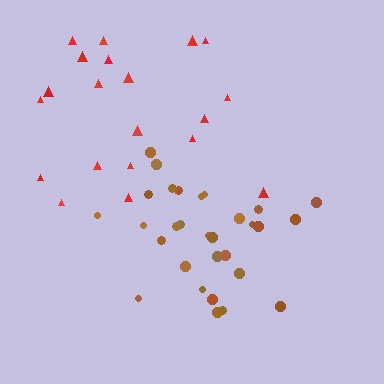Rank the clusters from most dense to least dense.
brown, red.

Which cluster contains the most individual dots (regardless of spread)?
Brown (30).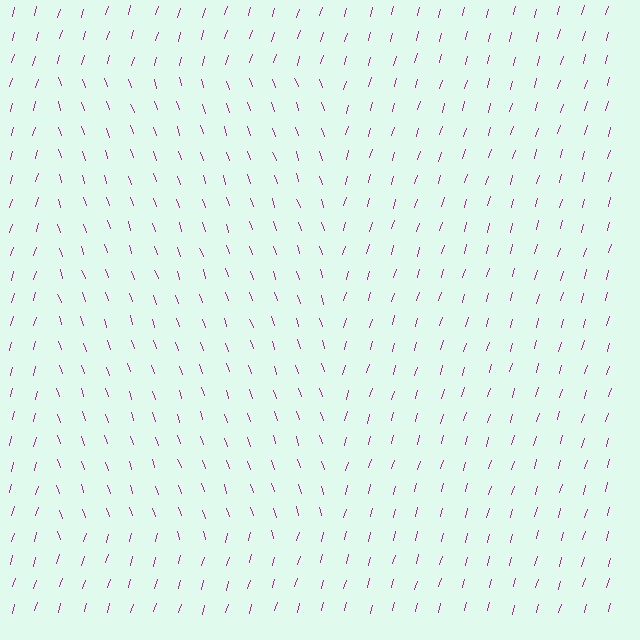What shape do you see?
I see a rectangle.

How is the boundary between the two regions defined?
The boundary is defined purely by a change in line orientation (approximately 35 degrees difference). All lines are the same color and thickness.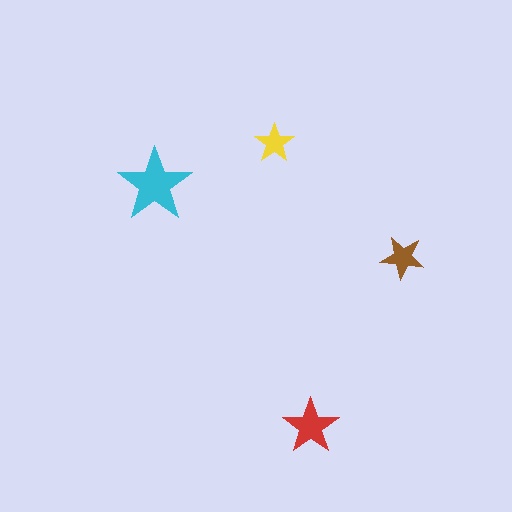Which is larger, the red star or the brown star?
The red one.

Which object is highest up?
The yellow star is topmost.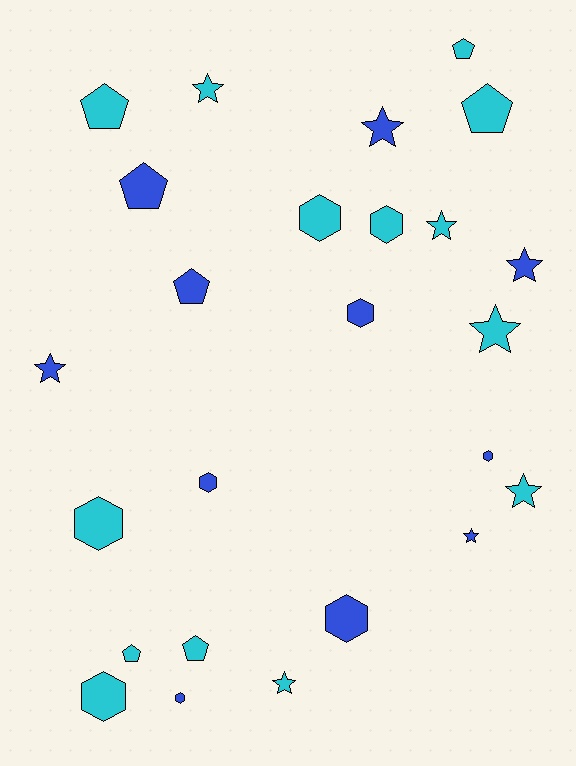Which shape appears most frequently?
Star, with 9 objects.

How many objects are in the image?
There are 25 objects.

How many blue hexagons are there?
There are 5 blue hexagons.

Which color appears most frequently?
Cyan, with 14 objects.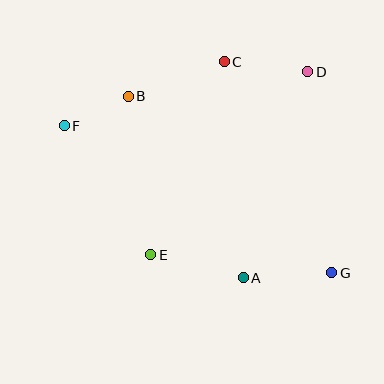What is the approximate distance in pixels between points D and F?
The distance between D and F is approximately 249 pixels.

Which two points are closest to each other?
Points B and F are closest to each other.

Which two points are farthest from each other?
Points F and G are farthest from each other.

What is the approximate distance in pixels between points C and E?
The distance between C and E is approximately 207 pixels.